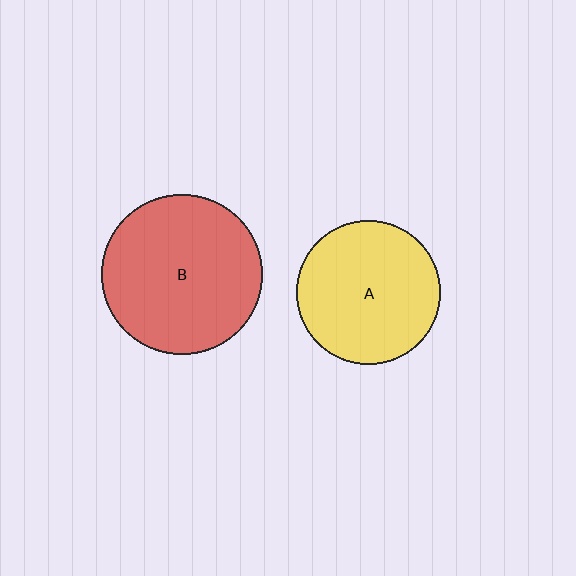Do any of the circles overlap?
No, none of the circles overlap.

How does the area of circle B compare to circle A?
Approximately 1.2 times.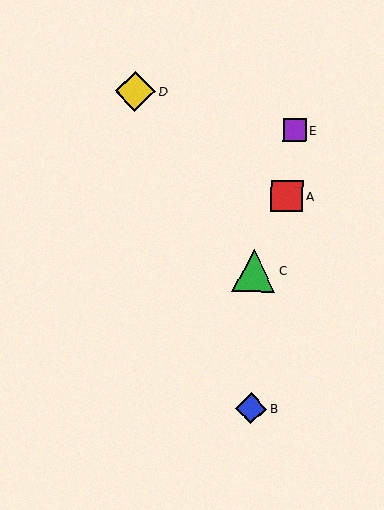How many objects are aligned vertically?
2 objects (B, C) are aligned vertically.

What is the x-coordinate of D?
Object D is at x≈135.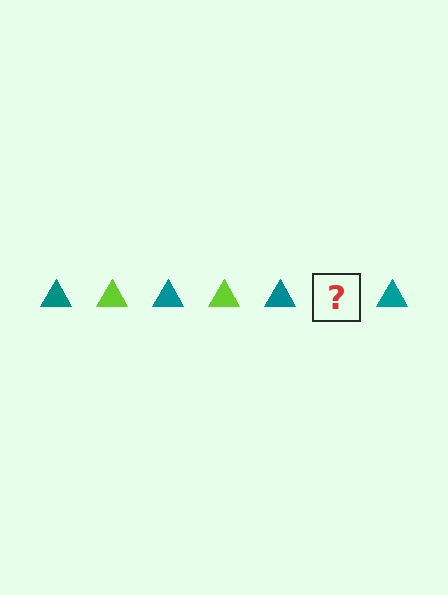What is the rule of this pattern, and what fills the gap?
The rule is that the pattern cycles through teal, lime triangles. The gap should be filled with a lime triangle.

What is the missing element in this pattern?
The missing element is a lime triangle.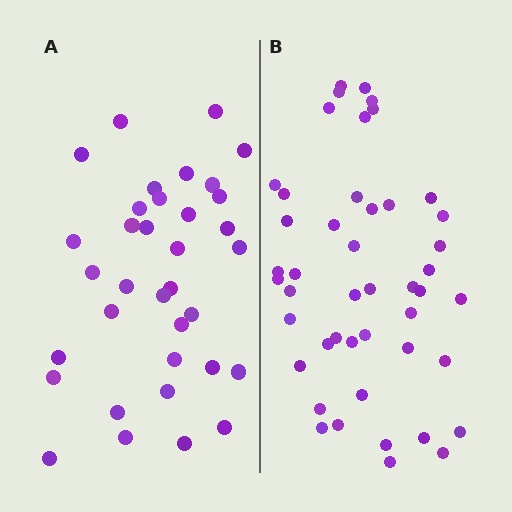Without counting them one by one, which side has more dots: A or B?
Region B (the right region) has more dots.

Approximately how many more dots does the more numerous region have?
Region B has roughly 12 or so more dots than region A.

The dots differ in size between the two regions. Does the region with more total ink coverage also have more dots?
No. Region A has more total ink coverage because its dots are larger, but region B actually contains more individual dots. Total area can be misleading — the number of items is what matters here.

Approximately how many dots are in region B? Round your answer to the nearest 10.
About 50 dots. (The exact count is 46, which rounds to 50.)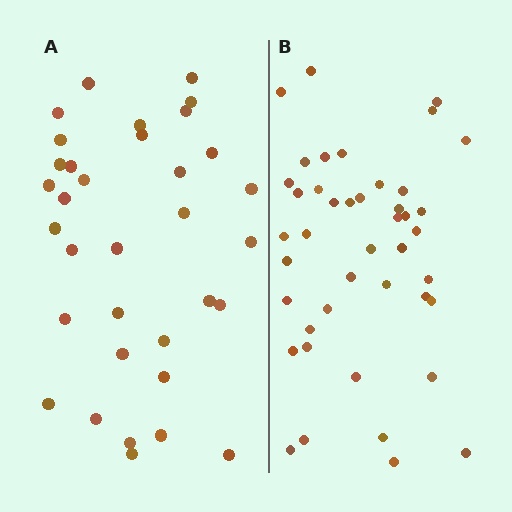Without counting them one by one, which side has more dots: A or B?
Region B (the right region) has more dots.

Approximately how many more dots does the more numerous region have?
Region B has roughly 8 or so more dots than region A.